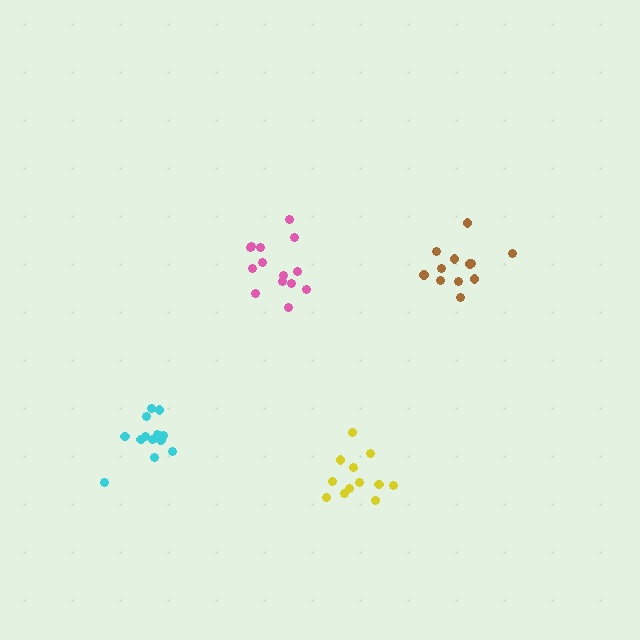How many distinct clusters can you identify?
There are 4 distinct clusters.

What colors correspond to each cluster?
The clusters are colored: brown, pink, cyan, yellow.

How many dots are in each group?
Group 1: 12 dots, Group 2: 14 dots, Group 3: 13 dots, Group 4: 12 dots (51 total).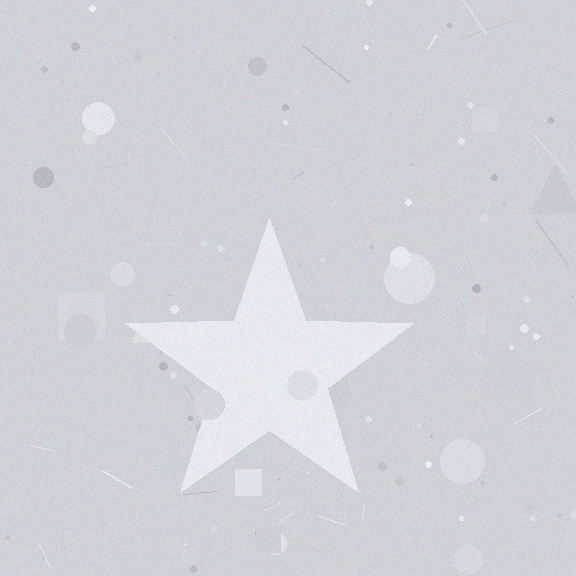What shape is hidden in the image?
A star is hidden in the image.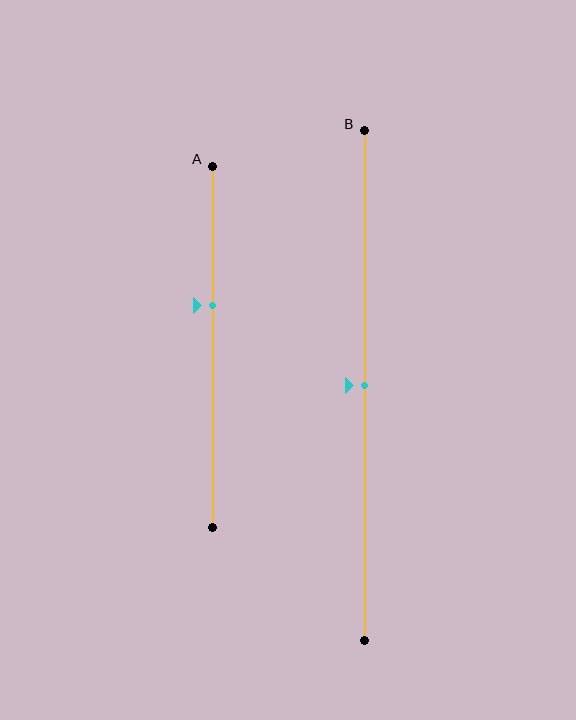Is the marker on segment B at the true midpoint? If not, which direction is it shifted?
Yes, the marker on segment B is at the true midpoint.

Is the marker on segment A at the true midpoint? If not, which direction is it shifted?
No, the marker on segment A is shifted upward by about 11% of the segment length.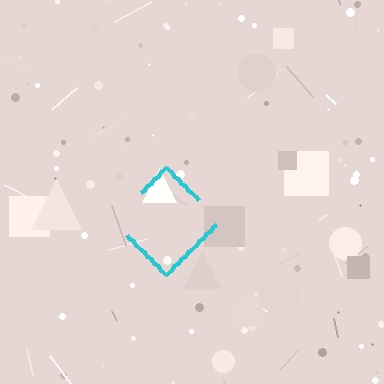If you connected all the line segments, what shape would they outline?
They would outline a diamond.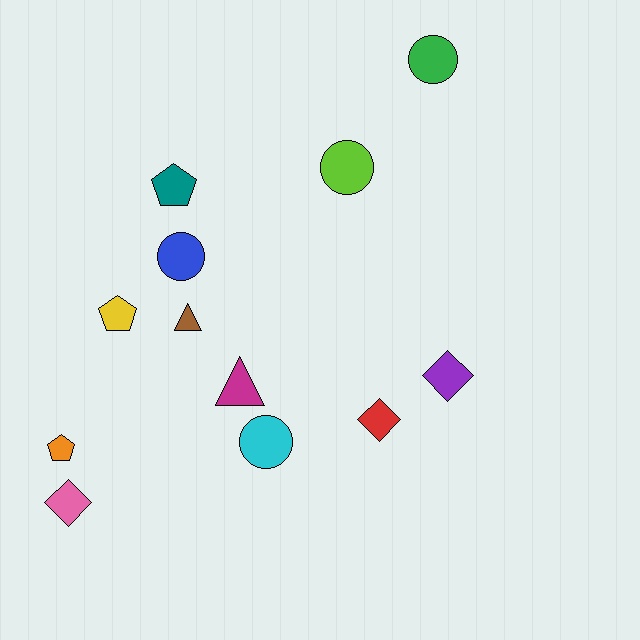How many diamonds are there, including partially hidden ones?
There are 3 diamonds.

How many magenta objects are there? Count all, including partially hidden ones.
There is 1 magenta object.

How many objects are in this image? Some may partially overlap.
There are 12 objects.